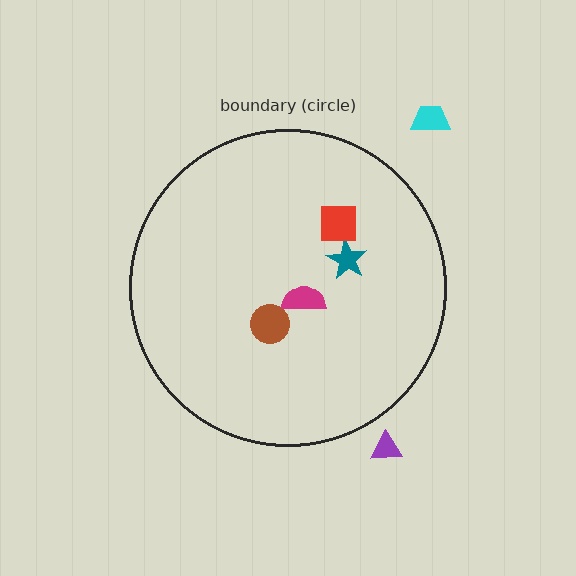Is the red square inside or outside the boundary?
Inside.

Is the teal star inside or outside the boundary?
Inside.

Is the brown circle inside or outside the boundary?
Inside.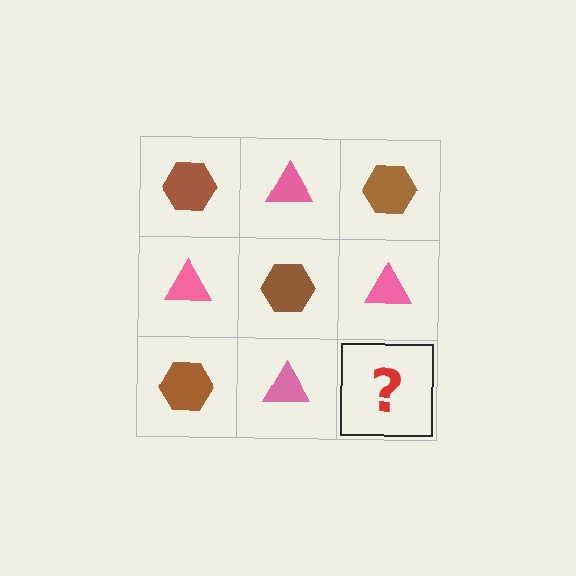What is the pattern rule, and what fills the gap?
The rule is that it alternates brown hexagon and pink triangle in a checkerboard pattern. The gap should be filled with a brown hexagon.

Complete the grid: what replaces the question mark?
The question mark should be replaced with a brown hexagon.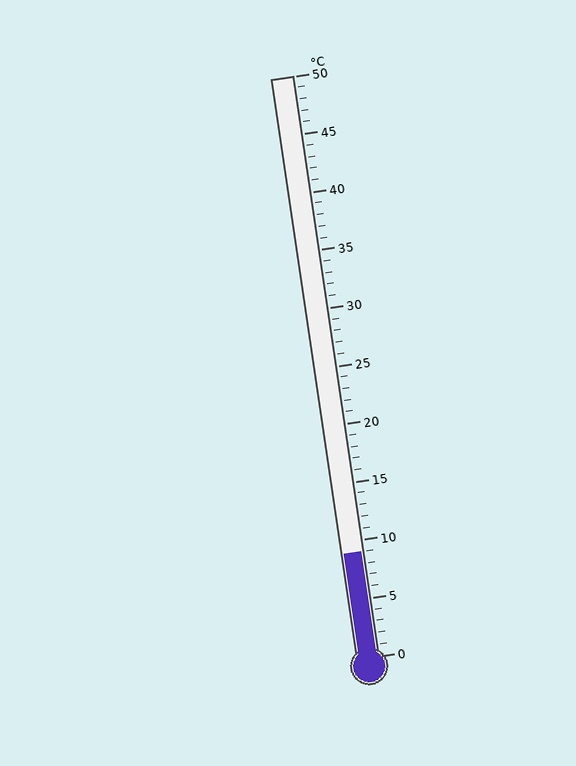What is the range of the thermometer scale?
The thermometer scale ranges from 0°C to 50°C.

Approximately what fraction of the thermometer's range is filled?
The thermometer is filled to approximately 20% of its range.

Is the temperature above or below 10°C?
The temperature is below 10°C.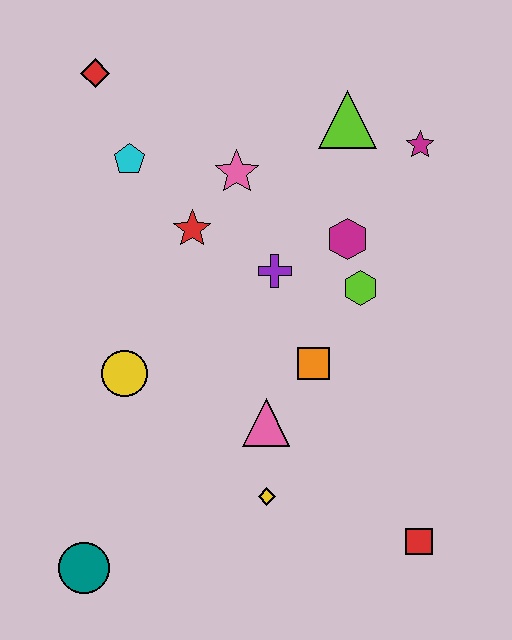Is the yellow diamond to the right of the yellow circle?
Yes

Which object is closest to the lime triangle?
The magenta star is closest to the lime triangle.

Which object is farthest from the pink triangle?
The red diamond is farthest from the pink triangle.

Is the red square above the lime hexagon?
No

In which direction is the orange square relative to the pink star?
The orange square is below the pink star.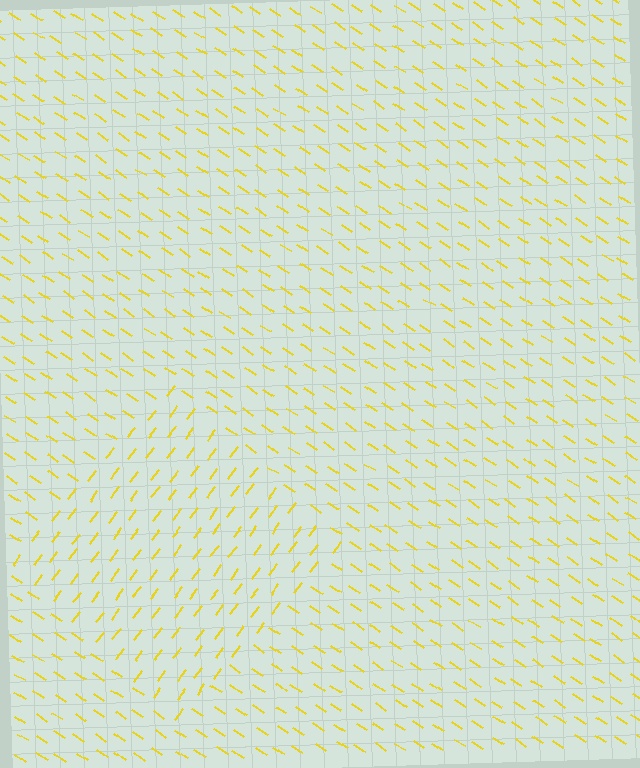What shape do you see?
I see a diamond.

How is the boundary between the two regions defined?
The boundary is defined purely by a change in line orientation (approximately 86 degrees difference). All lines are the same color and thickness.